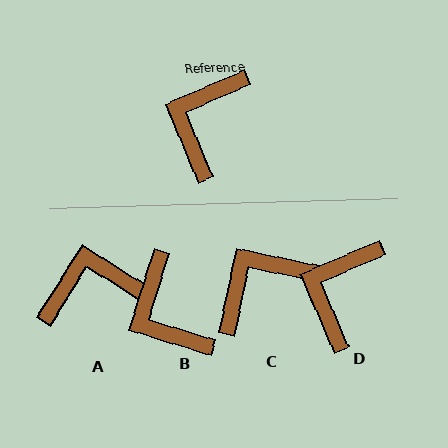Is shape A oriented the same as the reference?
No, it is off by about 55 degrees.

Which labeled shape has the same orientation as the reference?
D.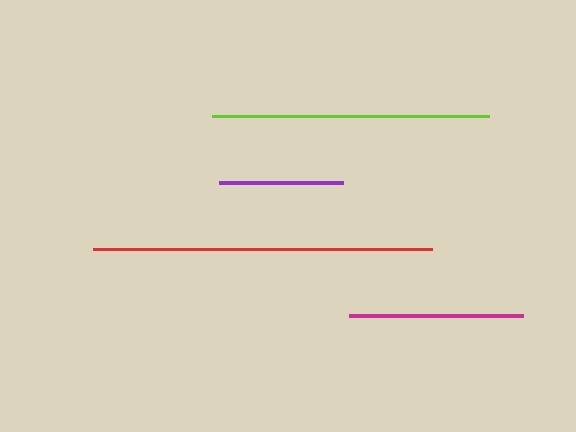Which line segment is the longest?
The red line is the longest at approximately 339 pixels.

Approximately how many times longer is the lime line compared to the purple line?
The lime line is approximately 2.2 times the length of the purple line.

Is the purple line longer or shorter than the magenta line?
The magenta line is longer than the purple line.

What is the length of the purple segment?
The purple segment is approximately 124 pixels long.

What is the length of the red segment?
The red segment is approximately 339 pixels long.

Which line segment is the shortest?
The purple line is the shortest at approximately 124 pixels.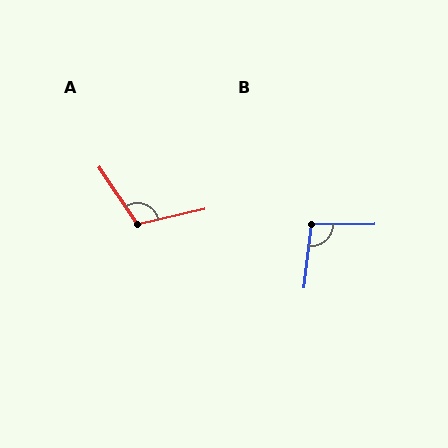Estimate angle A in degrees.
Approximately 111 degrees.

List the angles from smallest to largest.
B (97°), A (111°).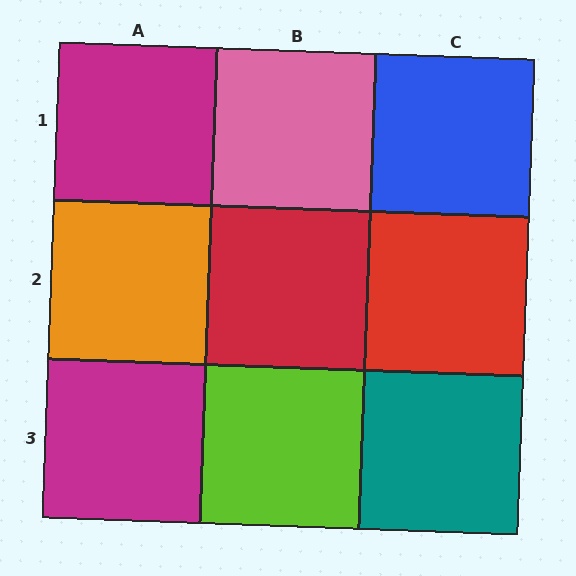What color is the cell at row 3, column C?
Teal.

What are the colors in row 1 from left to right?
Magenta, pink, blue.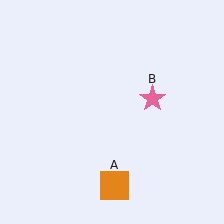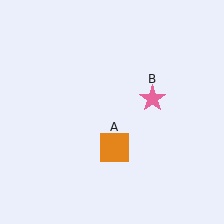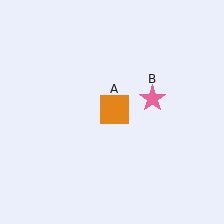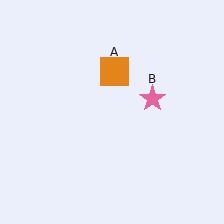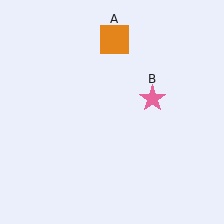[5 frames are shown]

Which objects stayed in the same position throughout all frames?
Pink star (object B) remained stationary.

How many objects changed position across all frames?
1 object changed position: orange square (object A).